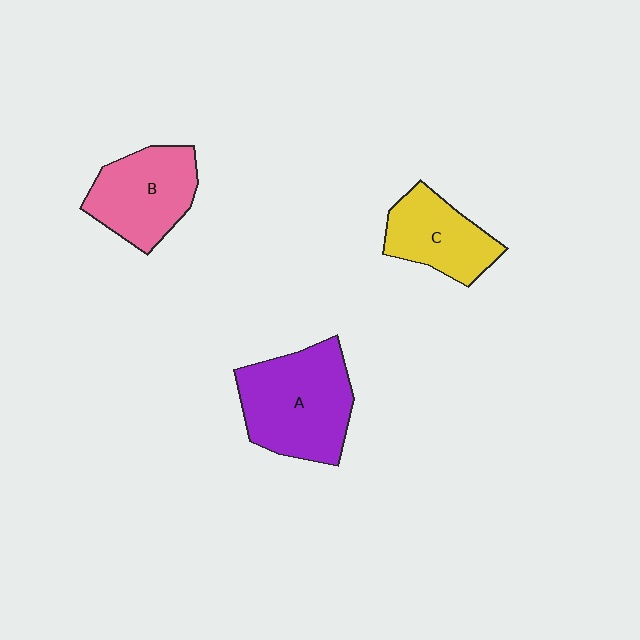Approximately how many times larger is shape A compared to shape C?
Approximately 1.5 times.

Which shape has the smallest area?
Shape C (yellow).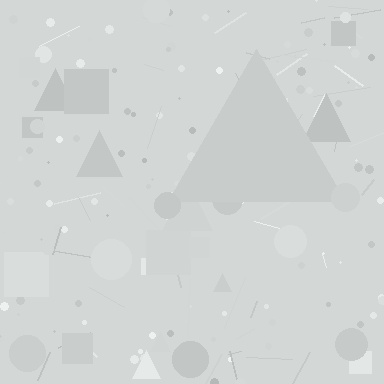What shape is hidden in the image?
A triangle is hidden in the image.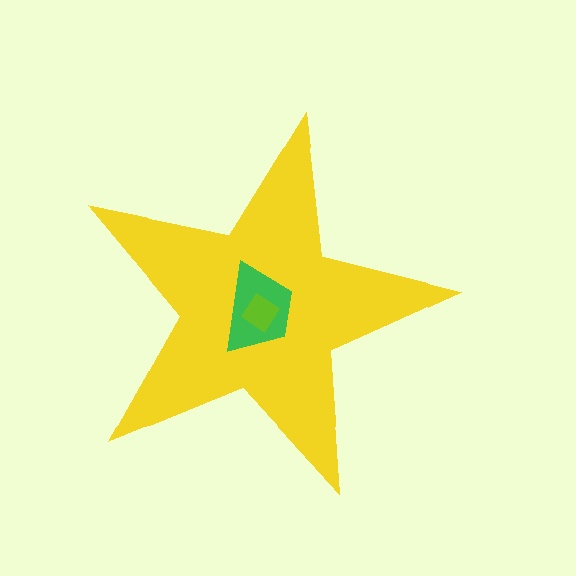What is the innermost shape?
The lime diamond.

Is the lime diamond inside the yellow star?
Yes.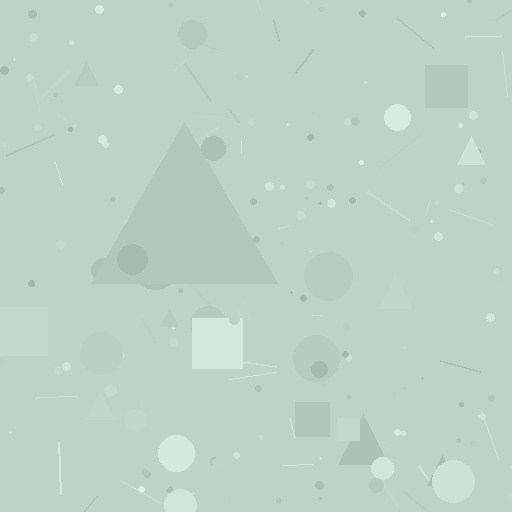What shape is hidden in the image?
A triangle is hidden in the image.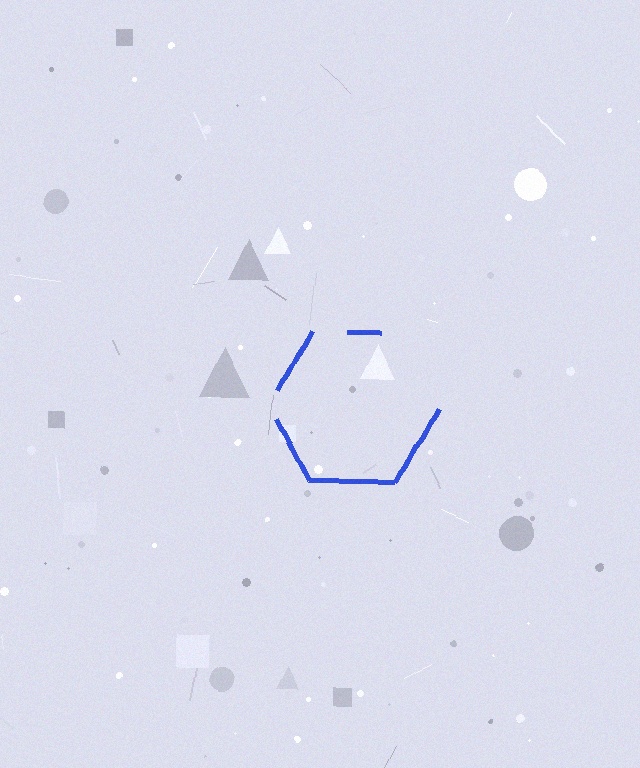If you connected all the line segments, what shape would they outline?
They would outline a hexagon.